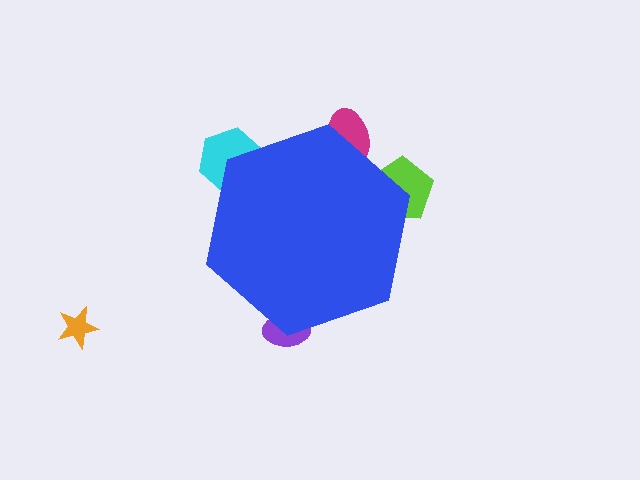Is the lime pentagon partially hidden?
Yes, the lime pentagon is partially hidden behind the blue hexagon.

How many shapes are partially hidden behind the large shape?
4 shapes are partially hidden.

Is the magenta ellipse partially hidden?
Yes, the magenta ellipse is partially hidden behind the blue hexagon.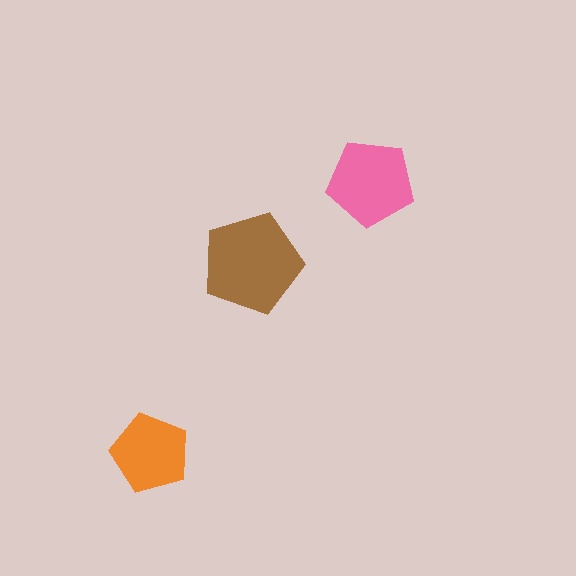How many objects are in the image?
There are 3 objects in the image.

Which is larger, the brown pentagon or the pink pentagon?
The brown one.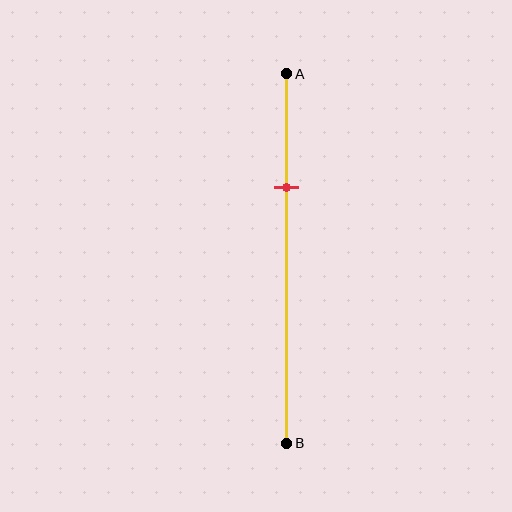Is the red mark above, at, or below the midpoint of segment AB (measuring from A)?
The red mark is above the midpoint of segment AB.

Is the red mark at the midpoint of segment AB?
No, the mark is at about 30% from A, not at the 50% midpoint.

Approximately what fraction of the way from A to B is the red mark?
The red mark is approximately 30% of the way from A to B.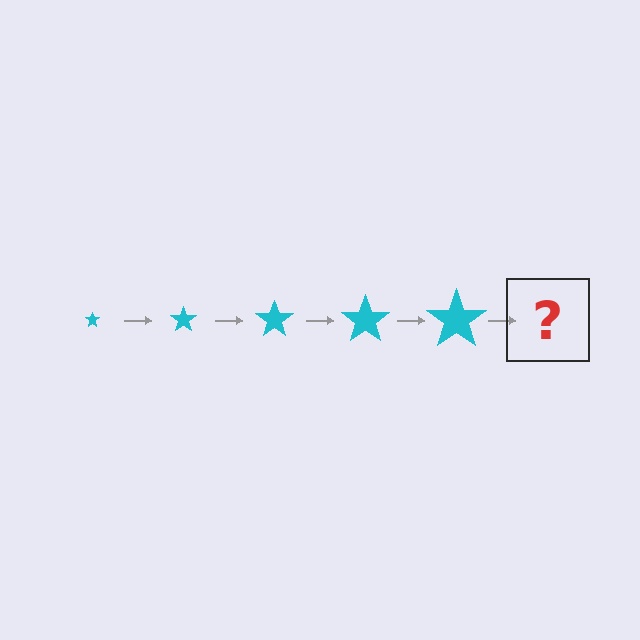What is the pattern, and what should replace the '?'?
The pattern is that the star gets progressively larger each step. The '?' should be a cyan star, larger than the previous one.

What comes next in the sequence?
The next element should be a cyan star, larger than the previous one.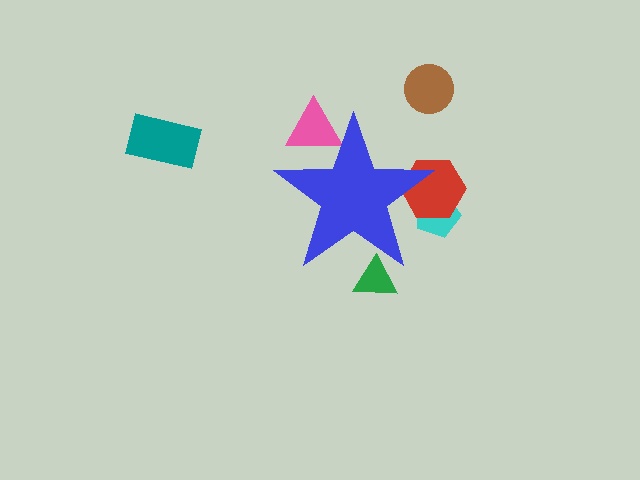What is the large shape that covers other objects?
A blue star.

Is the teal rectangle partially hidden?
No, the teal rectangle is fully visible.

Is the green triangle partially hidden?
Yes, the green triangle is partially hidden behind the blue star.